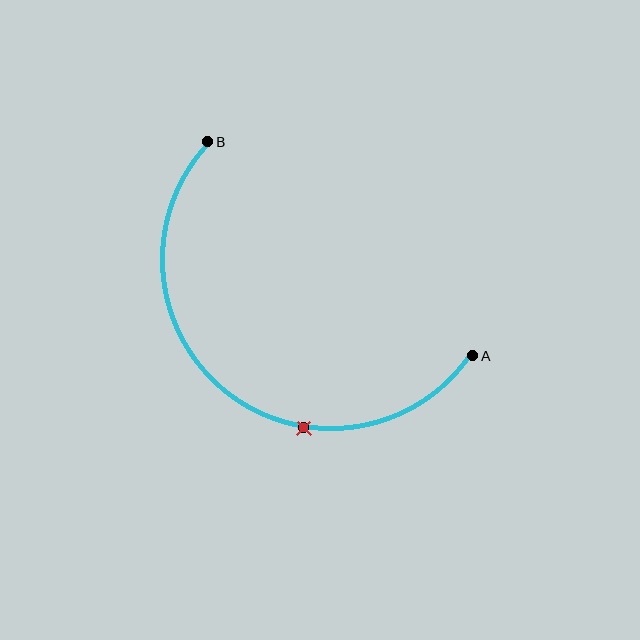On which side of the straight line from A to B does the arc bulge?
The arc bulges below and to the left of the straight line connecting A and B.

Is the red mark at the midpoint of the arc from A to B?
No. The red mark lies on the arc but is closer to endpoint A. The arc midpoint would be at the point on the curve equidistant along the arc from both A and B.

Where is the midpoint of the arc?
The arc midpoint is the point on the curve farthest from the straight line joining A and B. It sits below and to the left of that line.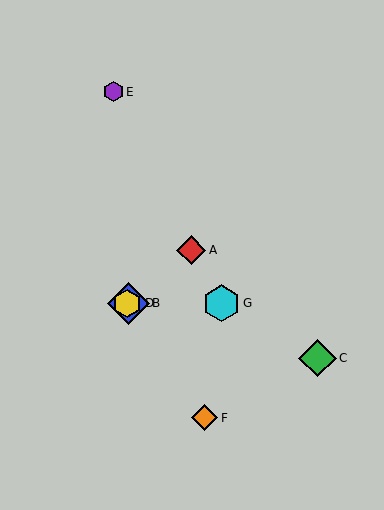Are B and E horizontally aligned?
No, B is at y≈303 and E is at y≈92.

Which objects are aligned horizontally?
Objects B, D, G are aligned horizontally.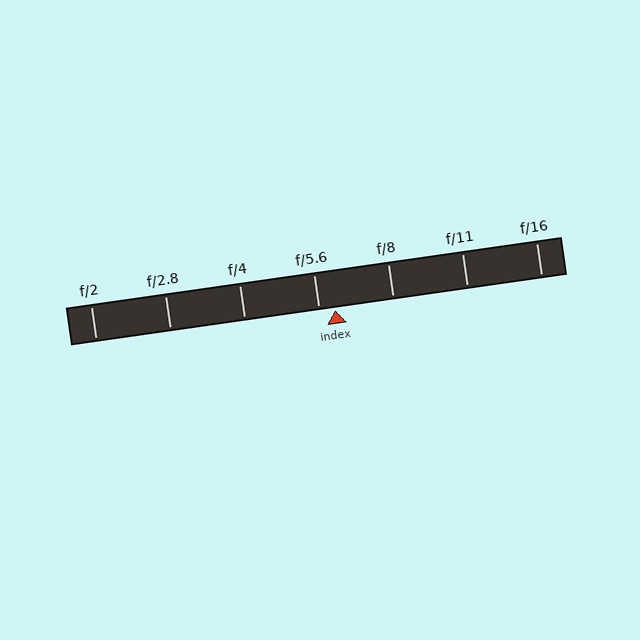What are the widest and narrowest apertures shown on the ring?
The widest aperture shown is f/2 and the narrowest is f/16.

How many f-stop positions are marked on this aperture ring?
There are 7 f-stop positions marked.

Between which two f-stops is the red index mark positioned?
The index mark is between f/5.6 and f/8.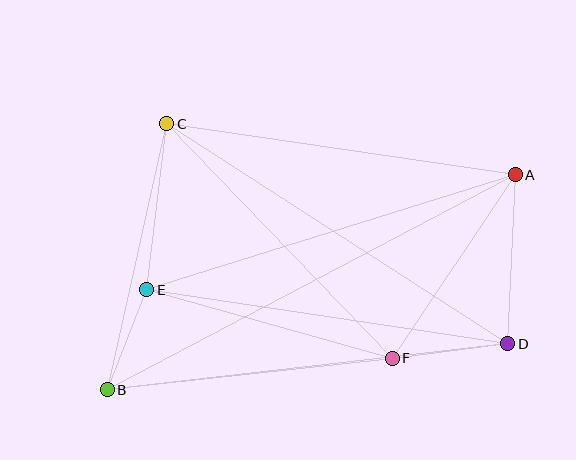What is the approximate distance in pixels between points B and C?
The distance between B and C is approximately 273 pixels.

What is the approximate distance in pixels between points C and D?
The distance between C and D is approximately 406 pixels.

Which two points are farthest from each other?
Points A and B are farthest from each other.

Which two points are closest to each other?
Points B and E are closest to each other.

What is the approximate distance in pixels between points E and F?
The distance between E and F is approximately 255 pixels.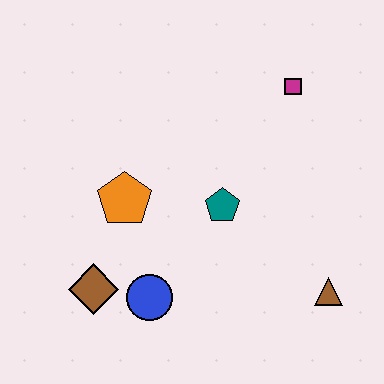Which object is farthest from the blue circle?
The magenta square is farthest from the blue circle.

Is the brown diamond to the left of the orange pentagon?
Yes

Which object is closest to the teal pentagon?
The orange pentagon is closest to the teal pentagon.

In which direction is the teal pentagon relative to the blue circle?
The teal pentagon is above the blue circle.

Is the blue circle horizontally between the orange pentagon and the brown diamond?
No